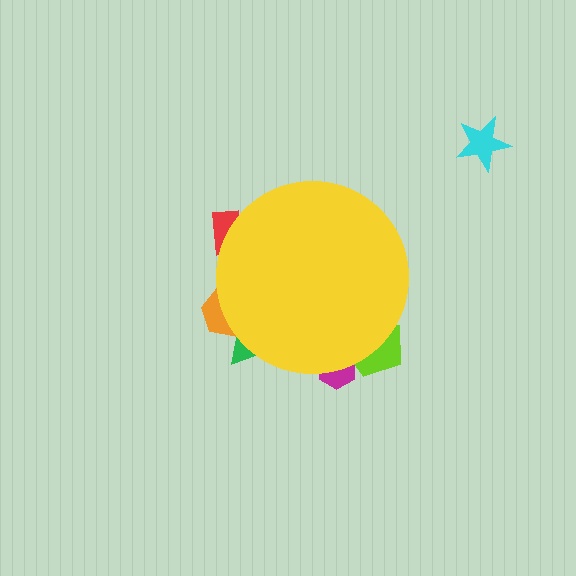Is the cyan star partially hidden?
No, the cyan star is fully visible.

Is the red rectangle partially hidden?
Yes, the red rectangle is partially hidden behind the yellow circle.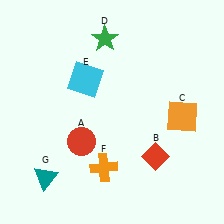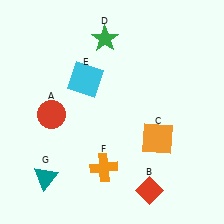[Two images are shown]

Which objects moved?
The objects that moved are: the red circle (A), the red diamond (B), the orange square (C).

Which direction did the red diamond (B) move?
The red diamond (B) moved down.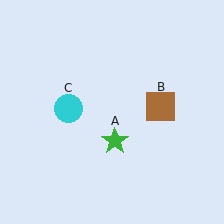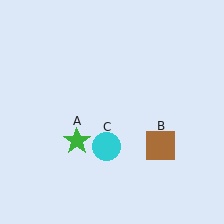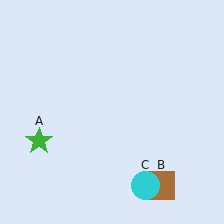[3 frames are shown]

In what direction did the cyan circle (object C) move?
The cyan circle (object C) moved down and to the right.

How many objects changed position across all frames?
3 objects changed position: green star (object A), brown square (object B), cyan circle (object C).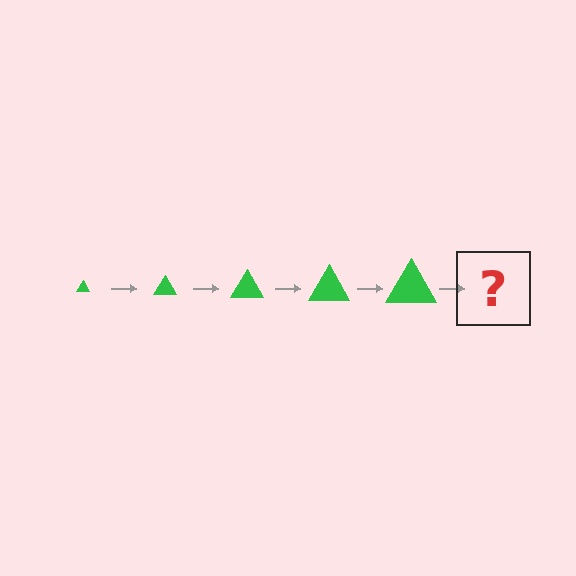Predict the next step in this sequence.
The next step is a green triangle, larger than the previous one.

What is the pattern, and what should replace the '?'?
The pattern is that the triangle gets progressively larger each step. The '?' should be a green triangle, larger than the previous one.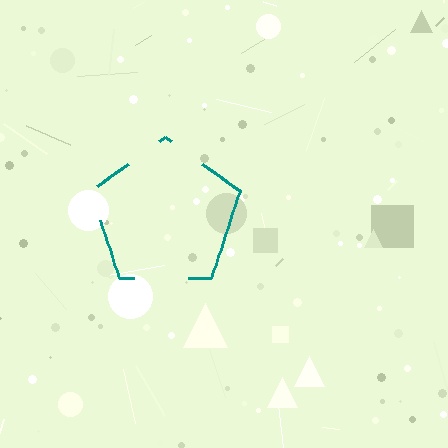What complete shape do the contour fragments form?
The contour fragments form a pentagon.